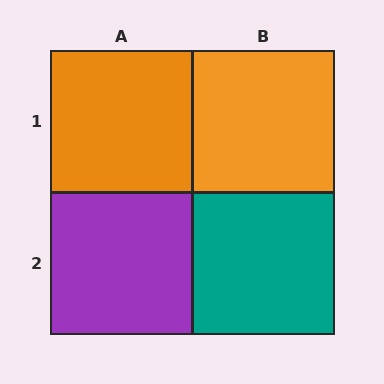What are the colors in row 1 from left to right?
Orange, orange.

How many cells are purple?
1 cell is purple.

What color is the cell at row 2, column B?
Teal.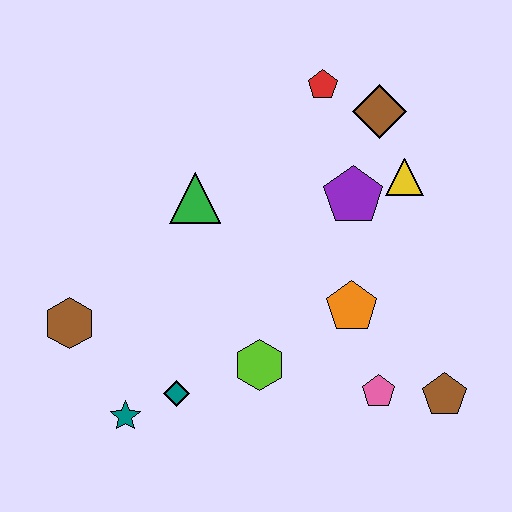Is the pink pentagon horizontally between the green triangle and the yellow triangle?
Yes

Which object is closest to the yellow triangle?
The purple pentagon is closest to the yellow triangle.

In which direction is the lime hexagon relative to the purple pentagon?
The lime hexagon is below the purple pentagon.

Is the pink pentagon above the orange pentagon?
No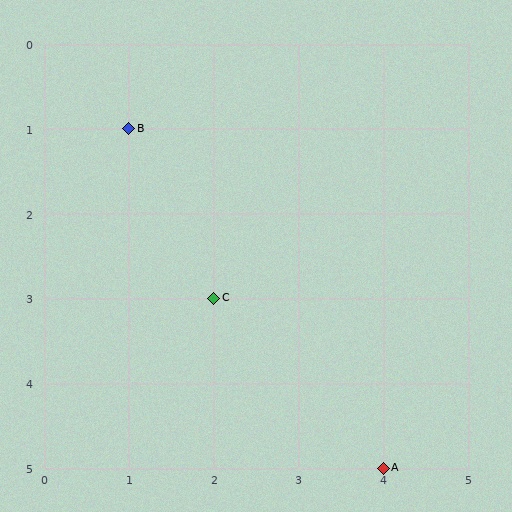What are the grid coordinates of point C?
Point C is at grid coordinates (2, 3).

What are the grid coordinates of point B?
Point B is at grid coordinates (1, 1).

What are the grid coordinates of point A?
Point A is at grid coordinates (4, 5).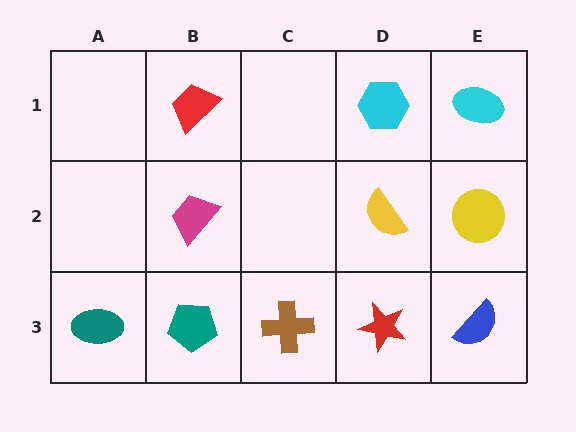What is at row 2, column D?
A yellow semicircle.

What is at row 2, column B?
A magenta trapezoid.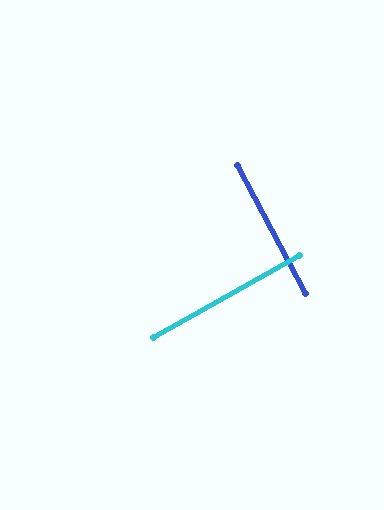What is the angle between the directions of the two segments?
Approximately 89 degrees.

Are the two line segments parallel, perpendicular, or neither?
Perpendicular — they meet at approximately 89°.